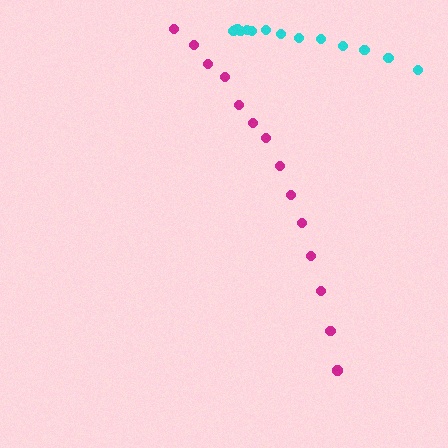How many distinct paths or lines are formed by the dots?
There are 2 distinct paths.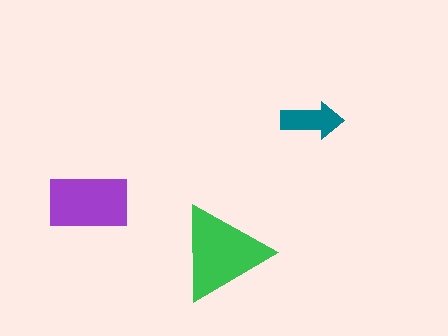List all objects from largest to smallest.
The green triangle, the purple rectangle, the teal arrow.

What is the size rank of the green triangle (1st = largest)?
1st.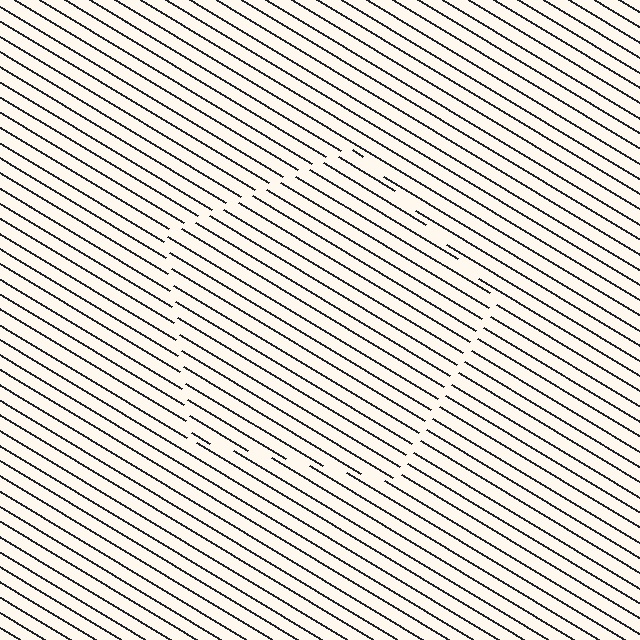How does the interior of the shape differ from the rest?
The interior of the shape contains the same grating, shifted by half a period — the contour is defined by the phase discontinuity where line-ends from the inner and outer gratings abut.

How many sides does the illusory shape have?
5 sides — the line-ends trace a pentagon.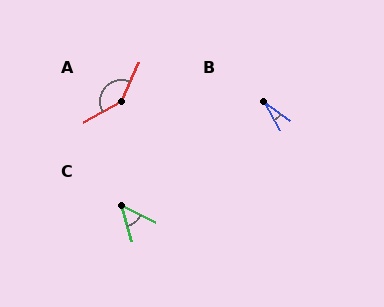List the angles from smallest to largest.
B (24°), C (48°), A (143°).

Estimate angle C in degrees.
Approximately 48 degrees.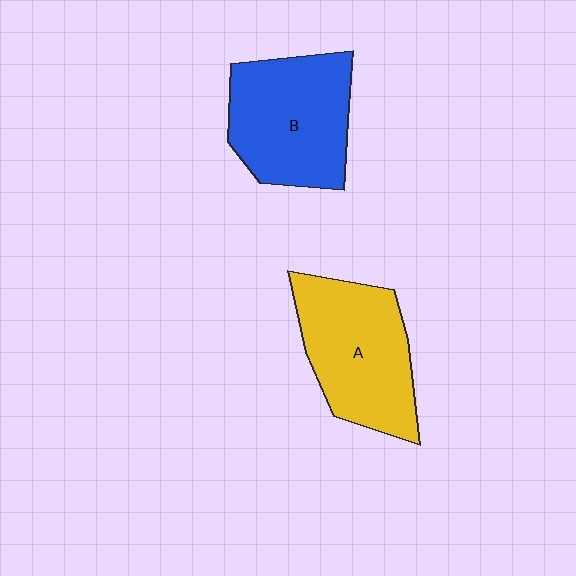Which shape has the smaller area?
Shape A (yellow).